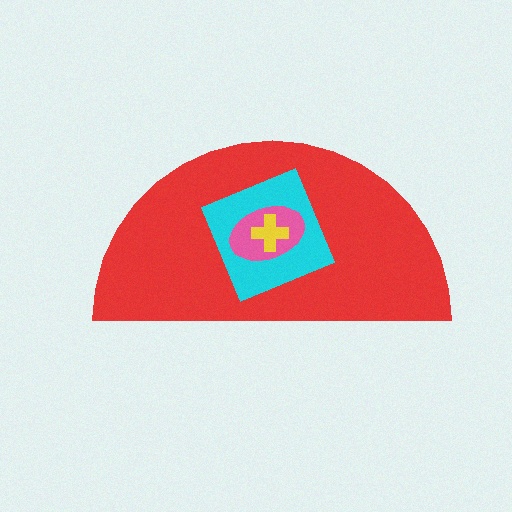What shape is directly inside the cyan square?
The pink ellipse.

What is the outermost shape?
The red semicircle.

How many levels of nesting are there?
4.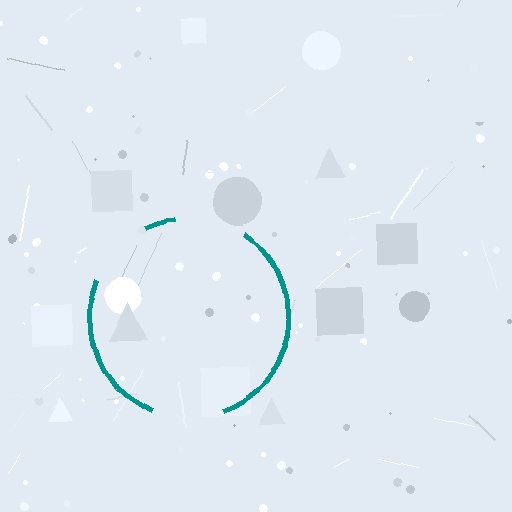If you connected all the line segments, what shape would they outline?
They would outline a circle.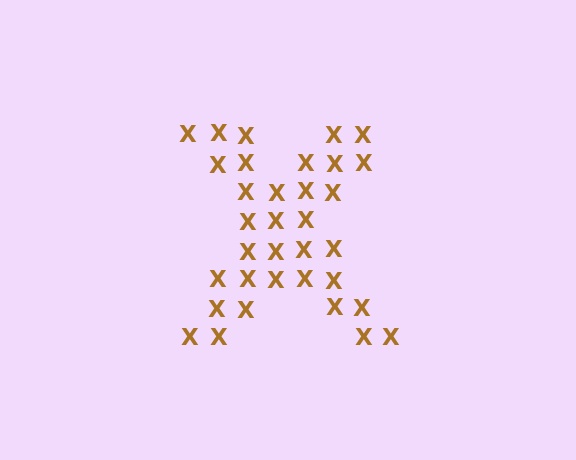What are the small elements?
The small elements are letter X's.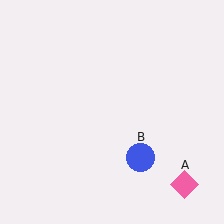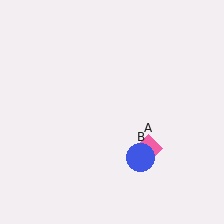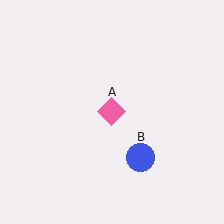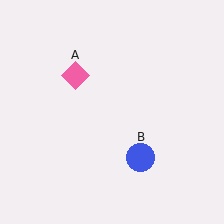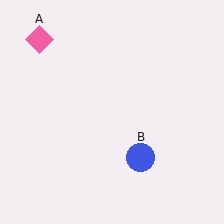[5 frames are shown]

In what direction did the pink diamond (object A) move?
The pink diamond (object A) moved up and to the left.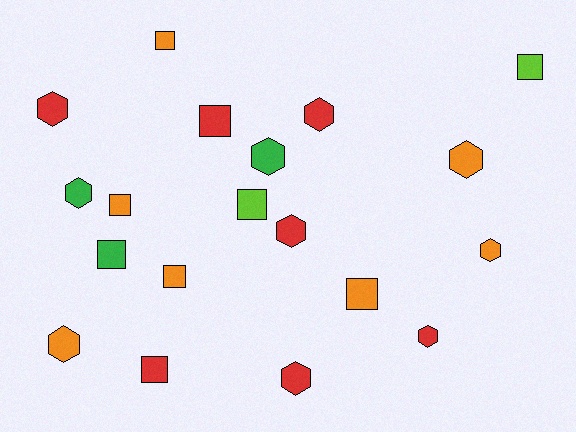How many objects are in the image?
There are 19 objects.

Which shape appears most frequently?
Hexagon, with 10 objects.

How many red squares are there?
There are 2 red squares.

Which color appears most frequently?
Orange, with 7 objects.